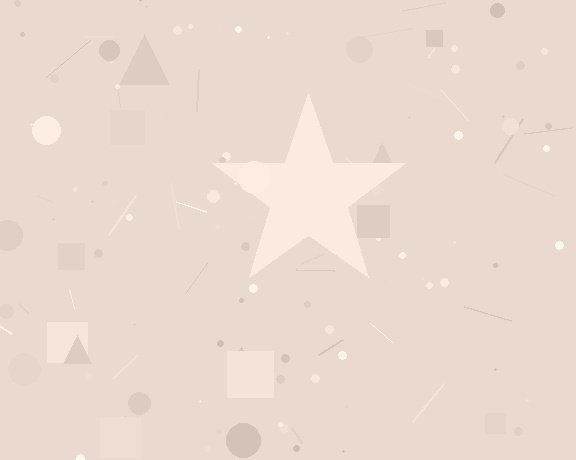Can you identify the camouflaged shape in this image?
The camouflaged shape is a star.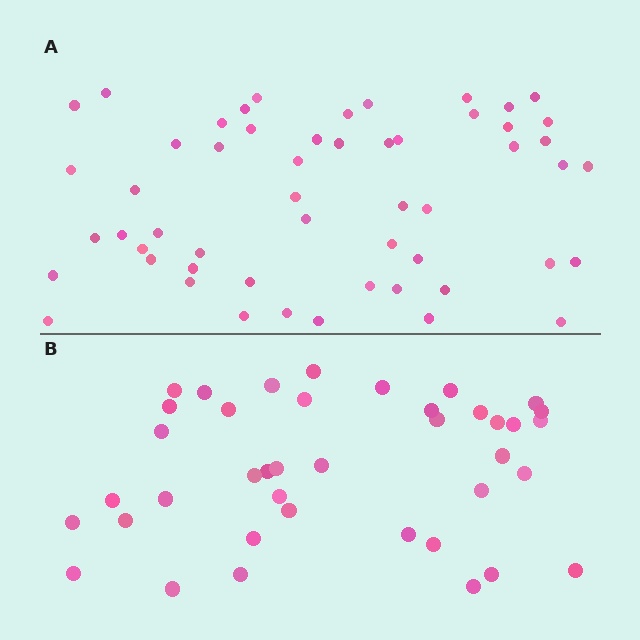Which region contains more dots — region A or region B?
Region A (the top region) has more dots.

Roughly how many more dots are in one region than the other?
Region A has approximately 15 more dots than region B.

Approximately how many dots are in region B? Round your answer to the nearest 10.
About 40 dots.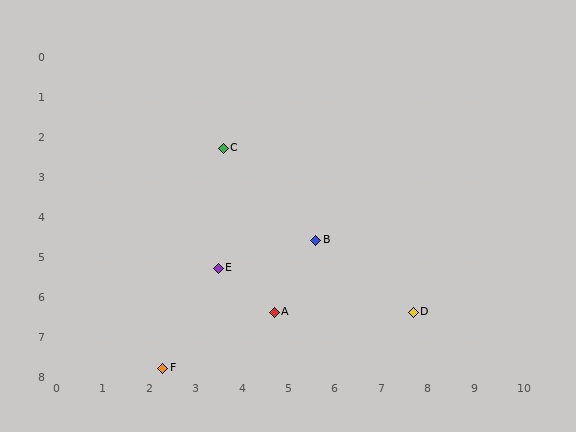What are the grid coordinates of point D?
Point D is at approximately (7.7, 6.4).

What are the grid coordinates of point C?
Point C is at approximately (3.6, 2.3).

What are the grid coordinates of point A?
Point A is at approximately (4.7, 6.4).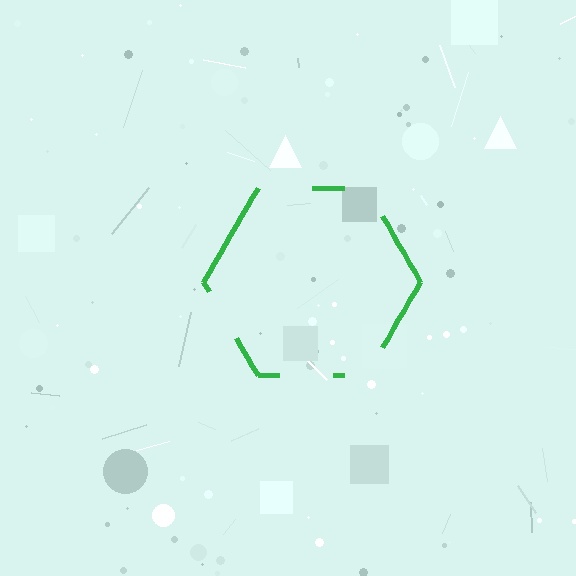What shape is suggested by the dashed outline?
The dashed outline suggests a hexagon.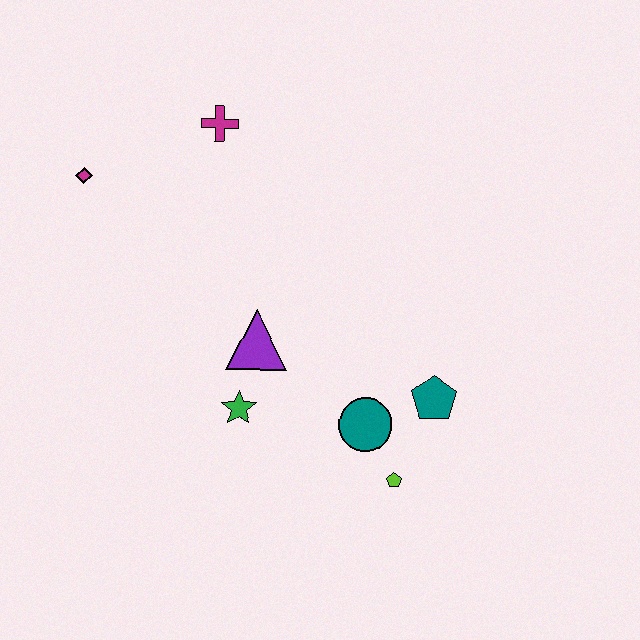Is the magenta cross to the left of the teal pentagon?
Yes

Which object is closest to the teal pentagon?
The teal circle is closest to the teal pentagon.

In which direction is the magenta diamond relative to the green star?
The magenta diamond is above the green star.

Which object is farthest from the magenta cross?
The lime pentagon is farthest from the magenta cross.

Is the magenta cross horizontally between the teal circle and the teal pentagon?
No